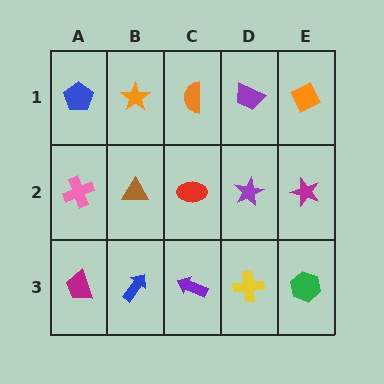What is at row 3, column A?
A magenta trapezoid.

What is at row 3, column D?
A yellow cross.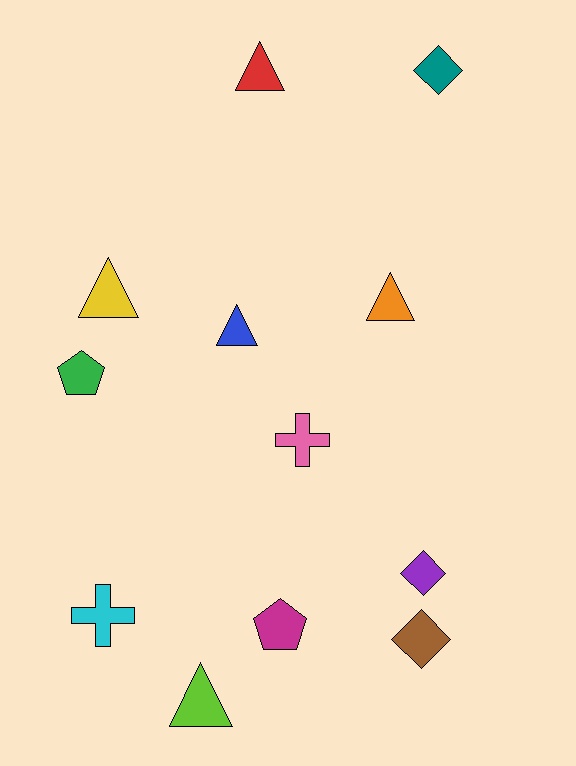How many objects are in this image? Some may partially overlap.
There are 12 objects.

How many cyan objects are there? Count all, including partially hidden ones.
There is 1 cyan object.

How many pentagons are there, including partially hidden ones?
There are 2 pentagons.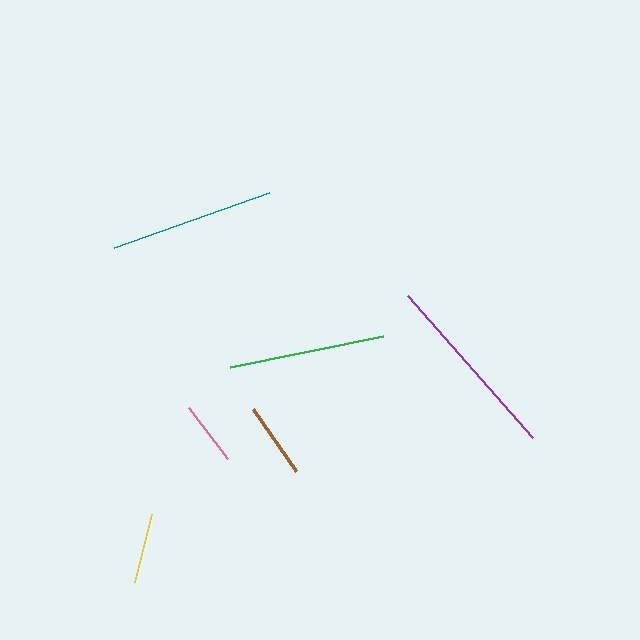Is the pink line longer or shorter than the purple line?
The purple line is longer than the pink line.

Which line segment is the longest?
The purple line is the longest at approximately 189 pixels.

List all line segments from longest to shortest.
From longest to shortest: purple, teal, green, brown, yellow, pink.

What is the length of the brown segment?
The brown segment is approximately 75 pixels long.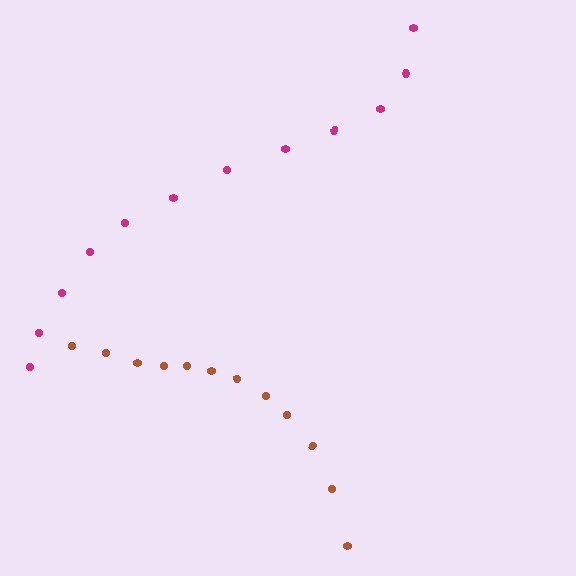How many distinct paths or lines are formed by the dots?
There are 2 distinct paths.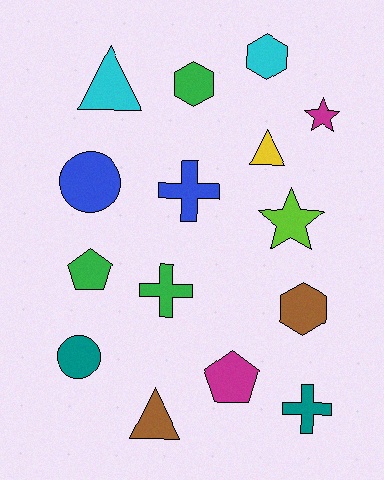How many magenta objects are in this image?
There are 2 magenta objects.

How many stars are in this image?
There are 2 stars.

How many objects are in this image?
There are 15 objects.